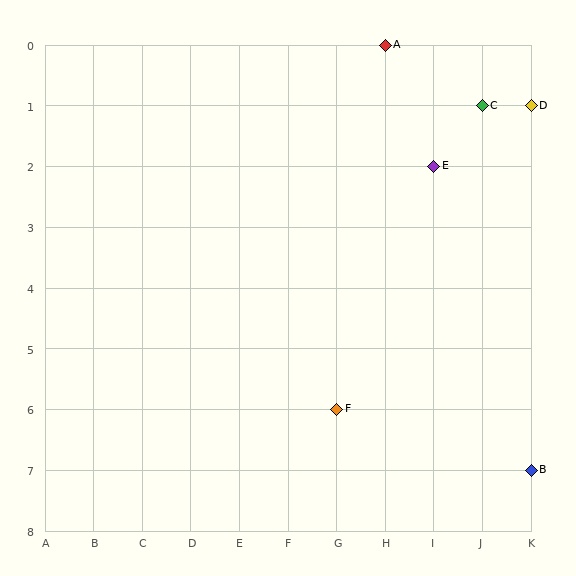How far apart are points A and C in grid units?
Points A and C are 2 columns and 1 row apart (about 2.2 grid units diagonally).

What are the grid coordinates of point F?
Point F is at grid coordinates (G, 6).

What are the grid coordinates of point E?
Point E is at grid coordinates (I, 2).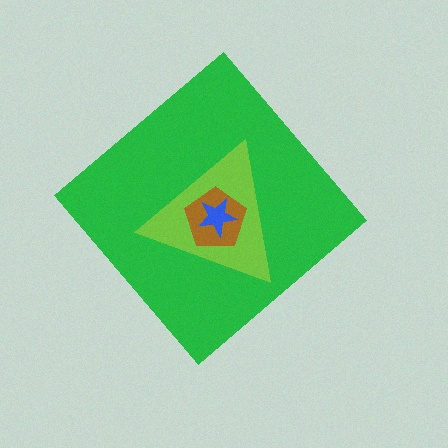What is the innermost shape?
The blue star.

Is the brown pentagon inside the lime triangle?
Yes.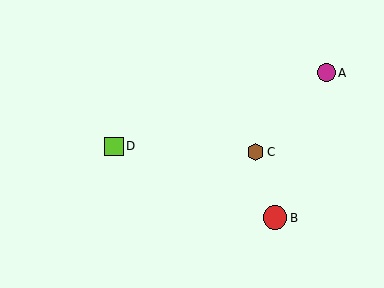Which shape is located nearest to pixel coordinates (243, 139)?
The brown hexagon (labeled C) at (256, 152) is nearest to that location.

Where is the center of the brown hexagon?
The center of the brown hexagon is at (256, 152).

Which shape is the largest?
The red circle (labeled B) is the largest.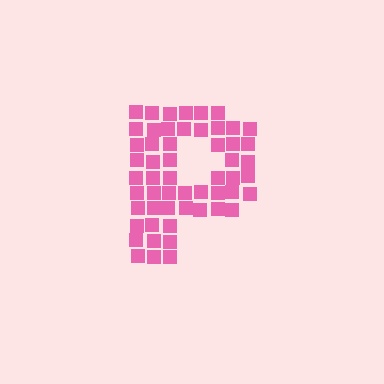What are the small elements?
The small elements are squares.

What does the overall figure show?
The overall figure shows the letter P.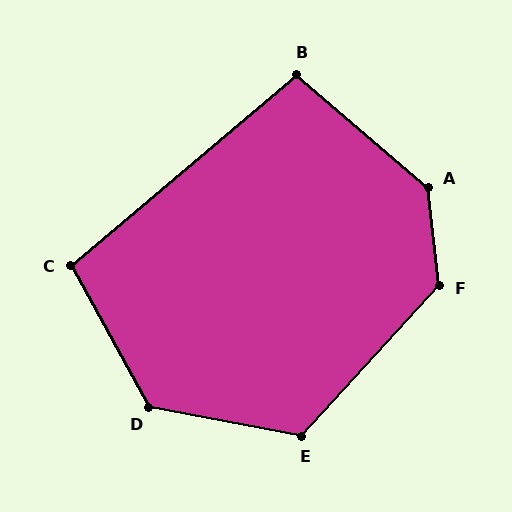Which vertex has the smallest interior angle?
B, at approximately 99 degrees.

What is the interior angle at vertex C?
Approximately 101 degrees (obtuse).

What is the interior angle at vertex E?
Approximately 122 degrees (obtuse).